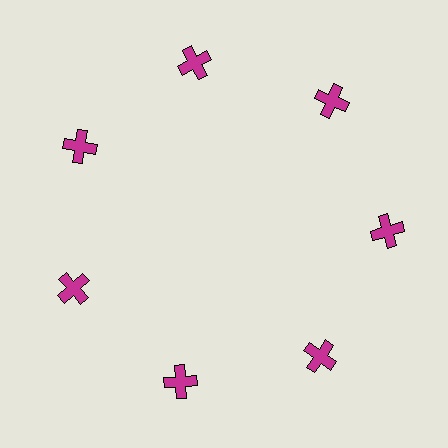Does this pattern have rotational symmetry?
Yes, this pattern has 7-fold rotational symmetry. It looks the same after rotating 51 degrees around the center.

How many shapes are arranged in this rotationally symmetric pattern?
There are 7 shapes, arranged in 7 groups of 1.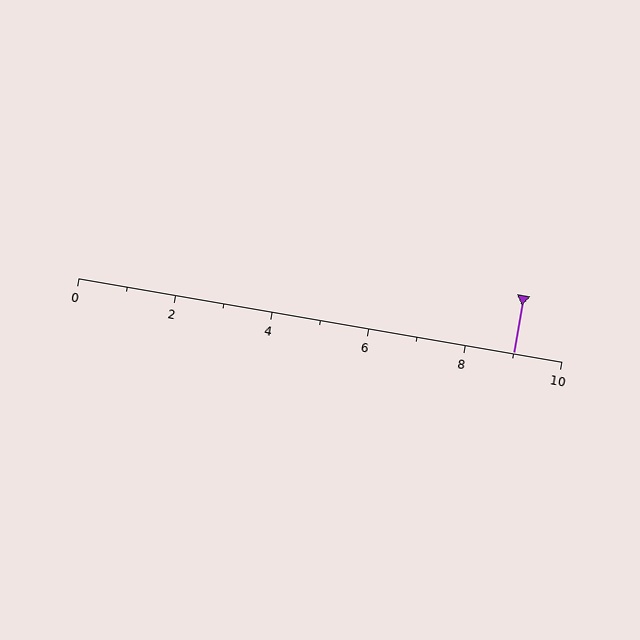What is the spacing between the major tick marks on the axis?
The major ticks are spaced 2 apart.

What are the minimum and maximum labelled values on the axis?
The axis runs from 0 to 10.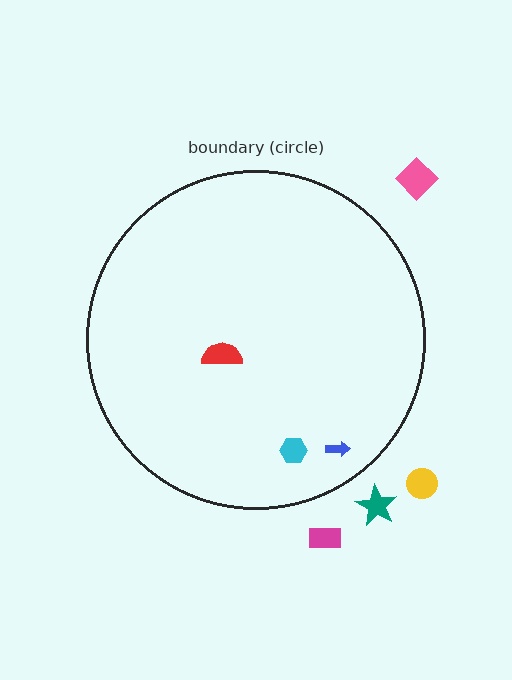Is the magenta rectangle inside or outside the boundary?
Outside.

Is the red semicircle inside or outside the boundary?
Inside.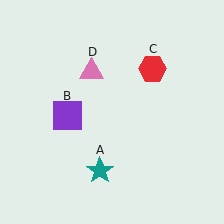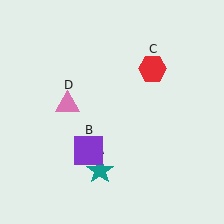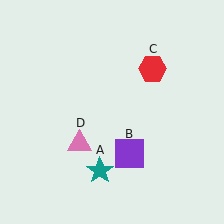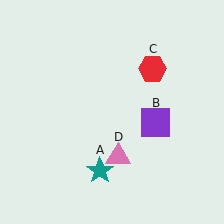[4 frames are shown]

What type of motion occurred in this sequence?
The purple square (object B), pink triangle (object D) rotated counterclockwise around the center of the scene.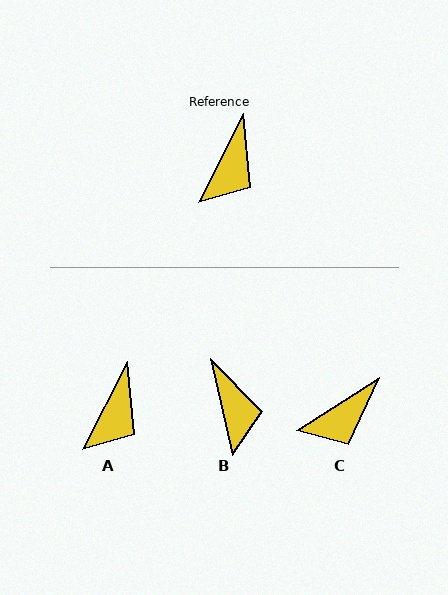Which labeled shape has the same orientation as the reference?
A.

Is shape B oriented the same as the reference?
No, it is off by about 39 degrees.